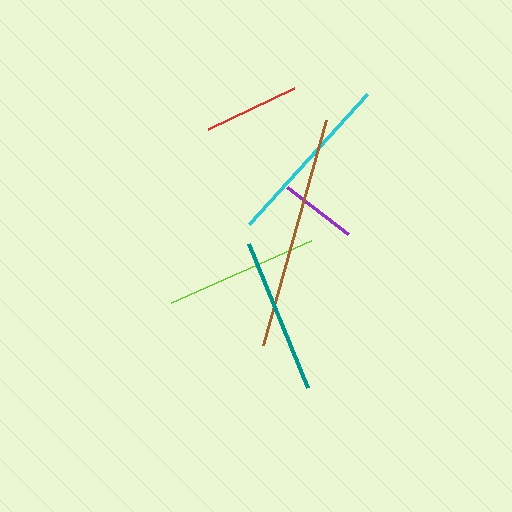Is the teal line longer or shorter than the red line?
The teal line is longer than the red line.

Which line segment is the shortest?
The purple line is the shortest at approximately 77 pixels.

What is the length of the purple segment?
The purple segment is approximately 77 pixels long.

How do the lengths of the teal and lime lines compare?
The teal and lime lines are approximately the same length.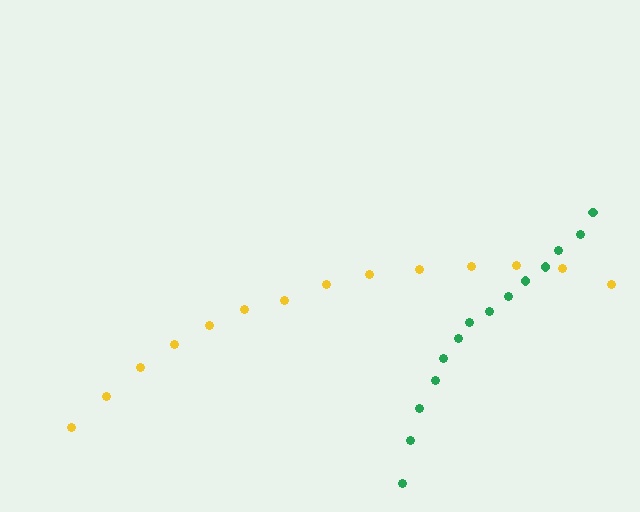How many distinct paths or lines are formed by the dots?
There are 2 distinct paths.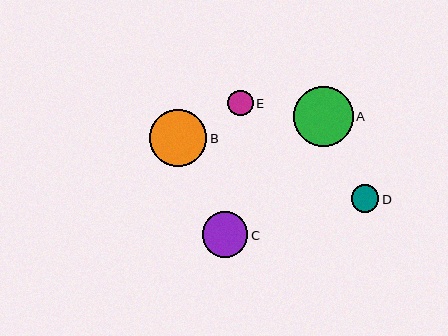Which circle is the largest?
Circle A is the largest with a size of approximately 60 pixels.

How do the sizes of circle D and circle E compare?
Circle D and circle E are approximately the same size.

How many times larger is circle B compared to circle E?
Circle B is approximately 2.3 times the size of circle E.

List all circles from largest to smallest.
From largest to smallest: A, B, C, D, E.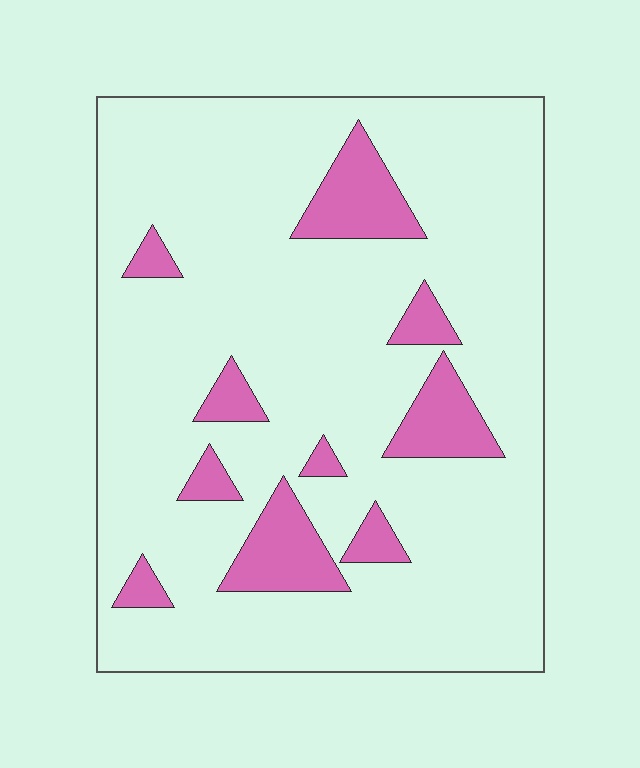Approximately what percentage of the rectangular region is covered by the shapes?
Approximately 15%.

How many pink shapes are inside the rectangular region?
10.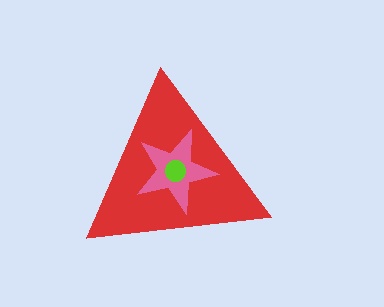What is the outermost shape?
The red triangle.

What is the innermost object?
The lime circle.